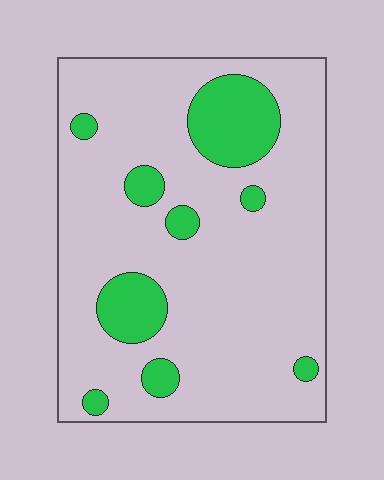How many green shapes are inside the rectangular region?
9.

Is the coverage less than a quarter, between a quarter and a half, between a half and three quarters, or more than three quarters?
Less than a quarter.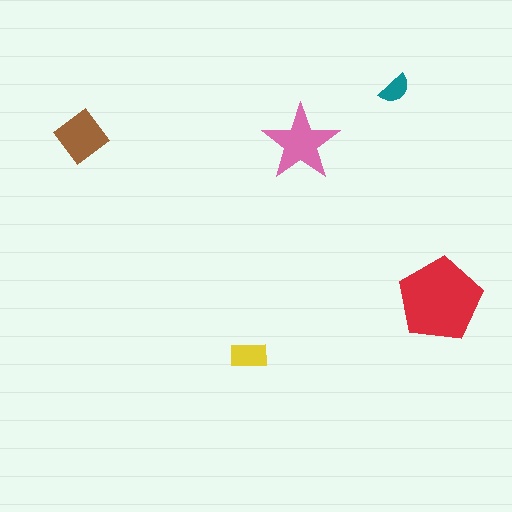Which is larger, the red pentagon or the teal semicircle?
The red pentagon.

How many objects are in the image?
There are 5 objects in the image.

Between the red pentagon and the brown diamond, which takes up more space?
The red pentagon.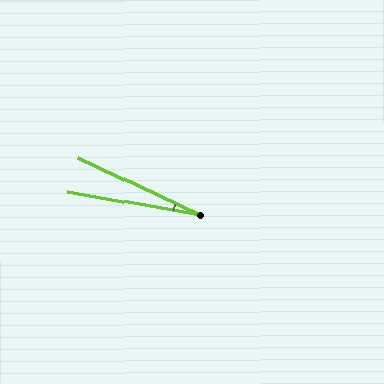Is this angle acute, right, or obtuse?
It is acute.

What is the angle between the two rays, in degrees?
Approximately 15 degrees.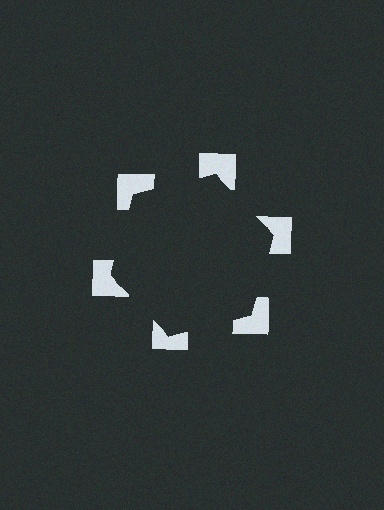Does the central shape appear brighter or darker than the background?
It typically appears slightly darker than the background, even though no actual brightness change is drawn.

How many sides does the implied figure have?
6 sides.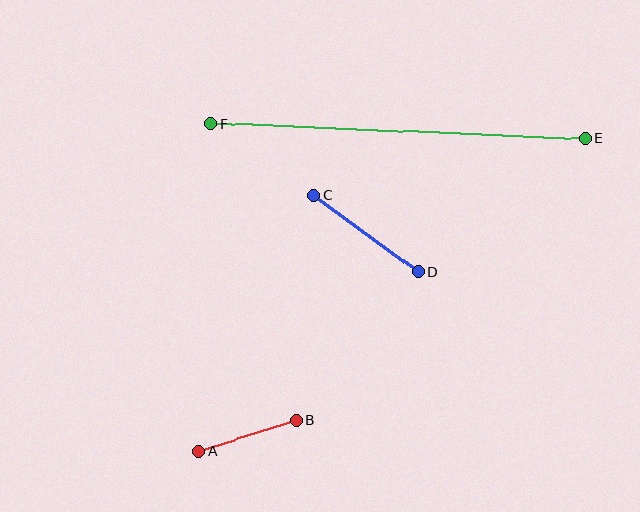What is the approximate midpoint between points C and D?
The midpoint is at approximately (366, 234) pixels.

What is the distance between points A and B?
The distance is approximately 102 pixels.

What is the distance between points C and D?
The distance is approximately 130 pixels.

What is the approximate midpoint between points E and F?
The midpoint is at approximately (398, 131) pixels.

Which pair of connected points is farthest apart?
Points E and F are farthest apart.